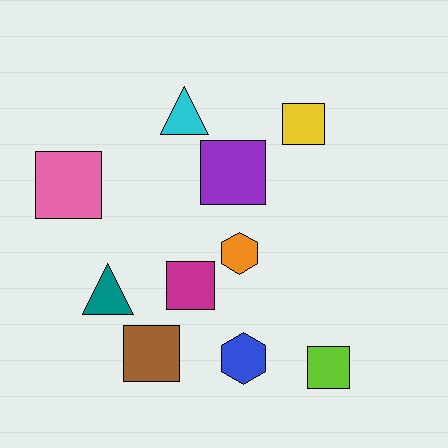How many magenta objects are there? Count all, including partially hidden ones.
There is 1 magenta object.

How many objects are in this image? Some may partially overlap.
There are 10 objects.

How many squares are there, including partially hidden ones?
There are 6 squares.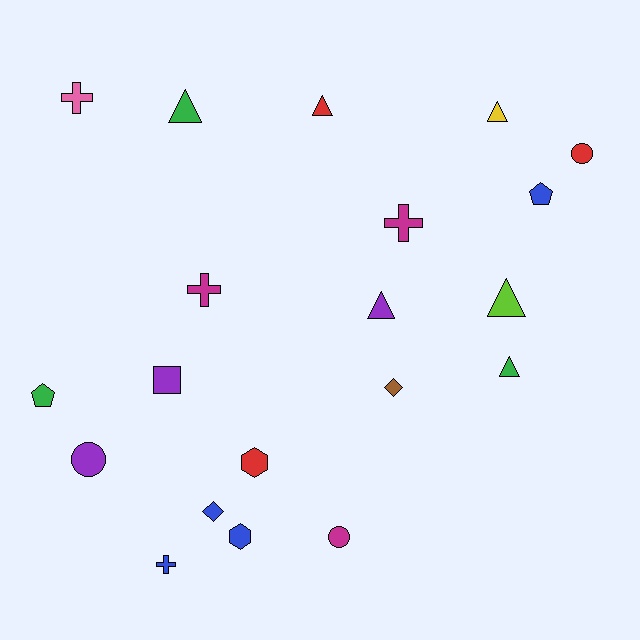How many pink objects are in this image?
There is 1 pink object.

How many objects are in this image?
There are 20 objects.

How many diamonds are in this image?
There are 2 diamonds.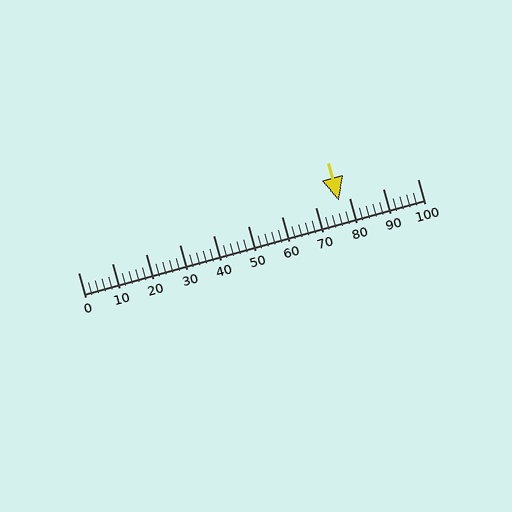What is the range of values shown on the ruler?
The ruler shows values from 0 to 100.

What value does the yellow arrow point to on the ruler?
The yellow arrow points to approximately 77.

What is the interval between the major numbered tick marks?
The major tick marks are spaced 10 units apart.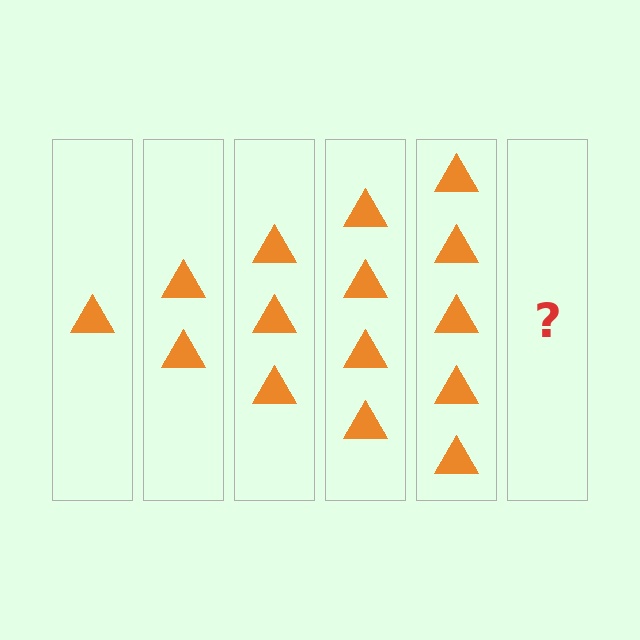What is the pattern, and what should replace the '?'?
The pattern is that each step adds one more triangle. The '?' should be 6 triangles.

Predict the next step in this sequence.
The next step is 6 triangles.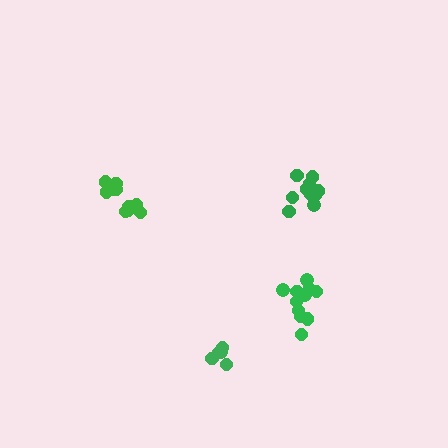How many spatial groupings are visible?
There are 4 spatial groupings.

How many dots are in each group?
Group 1: 10 dots, Group 2: 5 dots, Group 3: 11 dots, Group 4: 11 dots (37 total).